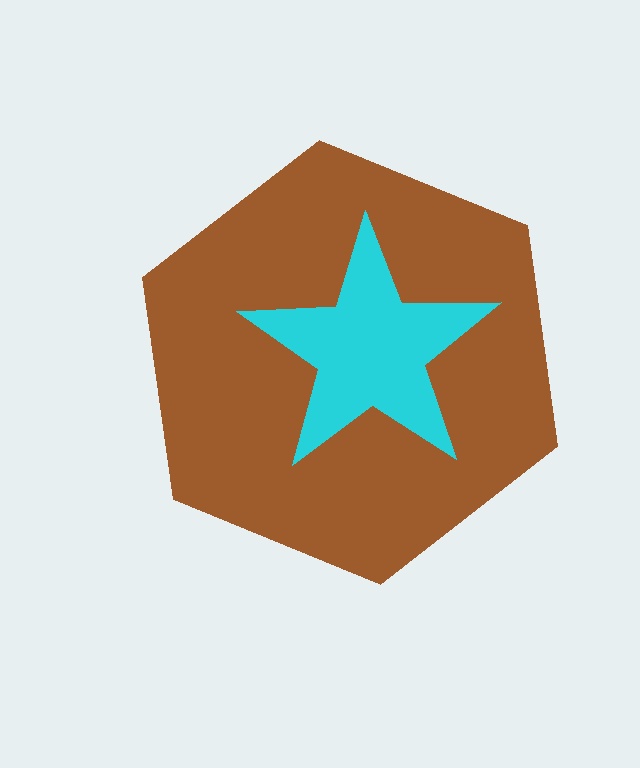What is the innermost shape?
The cyan star.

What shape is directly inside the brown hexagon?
The cyan star.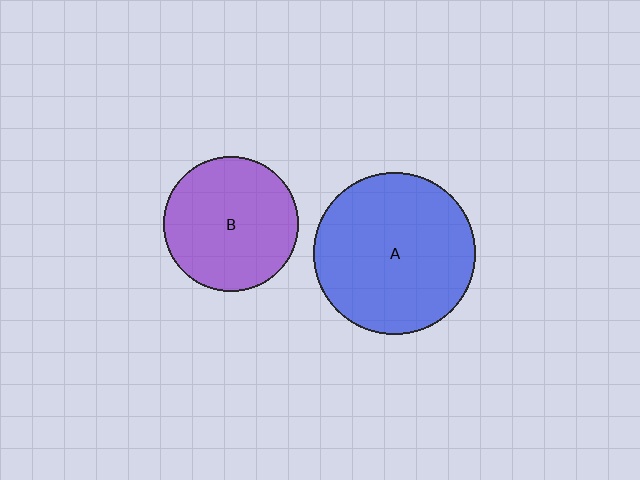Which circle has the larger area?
Circle A (blue).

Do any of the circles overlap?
No, none of the circles overlap.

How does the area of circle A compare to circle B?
Approximately 1.4 times.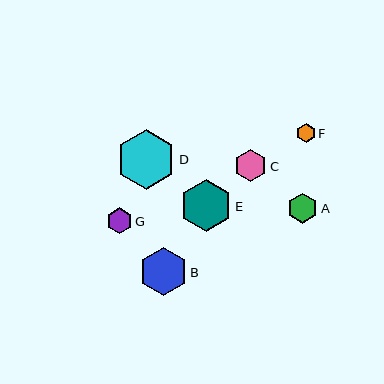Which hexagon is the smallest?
Hexagon F is the smallest with a size of approximately 19 pixels.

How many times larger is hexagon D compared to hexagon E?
Hexagon D is approximately 1.2 times the size of hexagon E.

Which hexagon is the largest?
Hexagon D is the largest with a size of approximately 60 pixels.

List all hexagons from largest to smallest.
From largest to smallest: D, E, B, C, A, G, F.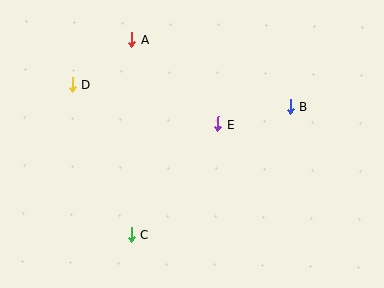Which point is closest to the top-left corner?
Point D is closest to the top-left corner.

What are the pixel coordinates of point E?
Point E is at (218, 124).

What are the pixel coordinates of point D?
Point D is at (72, 85).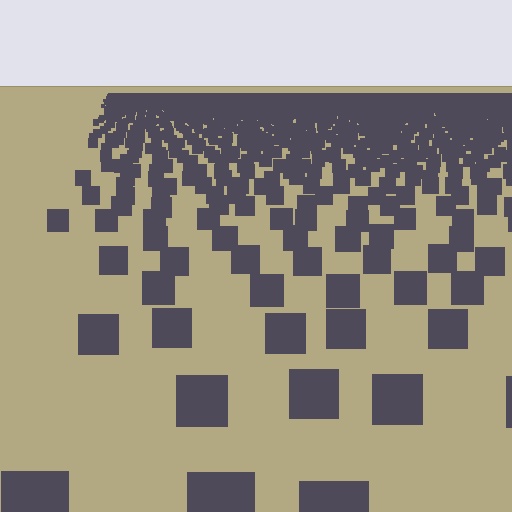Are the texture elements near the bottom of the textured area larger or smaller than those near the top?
Larger. Near the bottom, elements are closer to the viewer and appear at a bigger on-screen size.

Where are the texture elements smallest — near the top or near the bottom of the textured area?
Near the top.